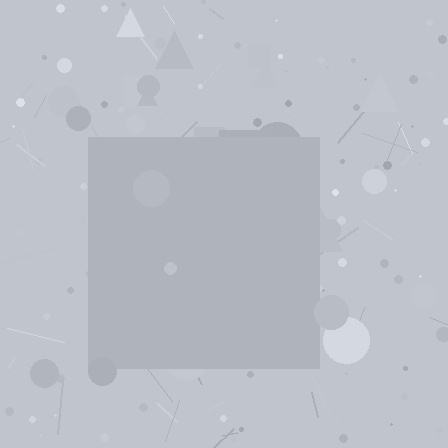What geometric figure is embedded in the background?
A square is embedded in the background.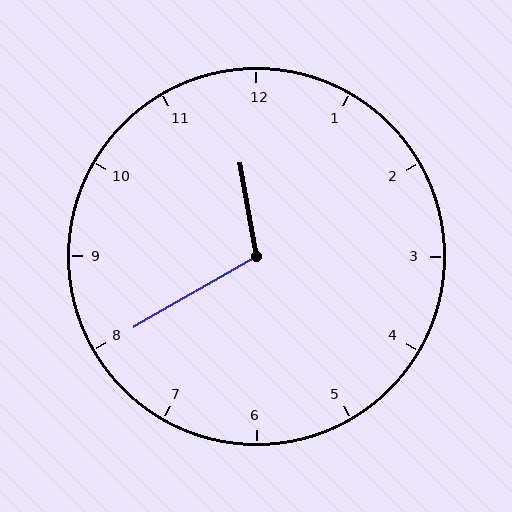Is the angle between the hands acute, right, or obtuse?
It is obtuse.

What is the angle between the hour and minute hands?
Approximately 110 degrees.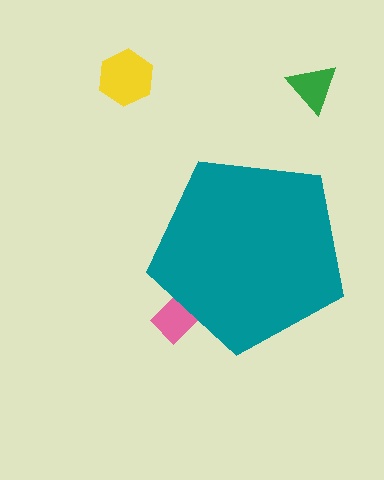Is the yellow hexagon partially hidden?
No, the yellow hexagon is fully visible.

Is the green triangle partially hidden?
No, the green triangle is fully visible.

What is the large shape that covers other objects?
A teal pentagon.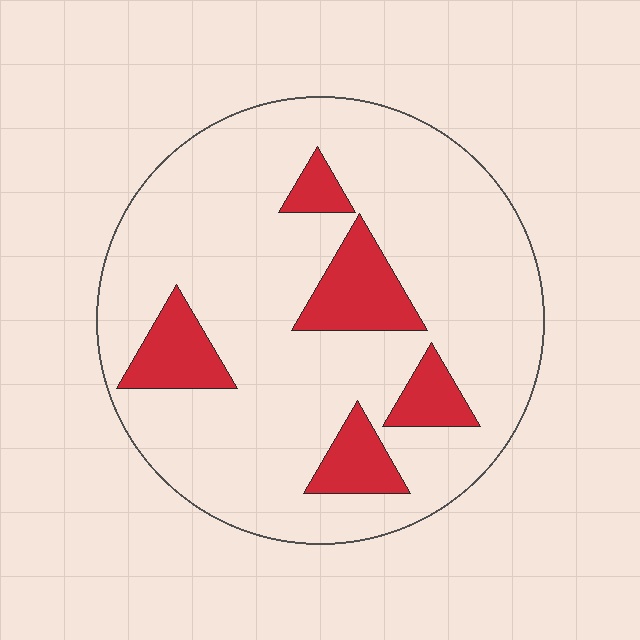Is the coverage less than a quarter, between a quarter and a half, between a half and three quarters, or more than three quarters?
Less than a quarter.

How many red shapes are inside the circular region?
5.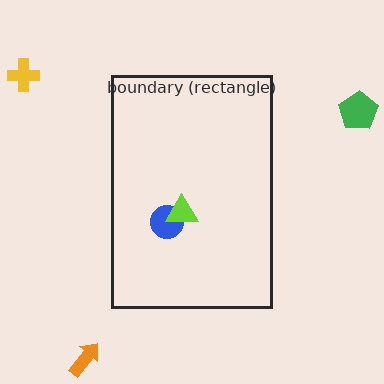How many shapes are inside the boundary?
2 inside, 3 outside.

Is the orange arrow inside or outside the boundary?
Outside.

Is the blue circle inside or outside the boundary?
Inside.